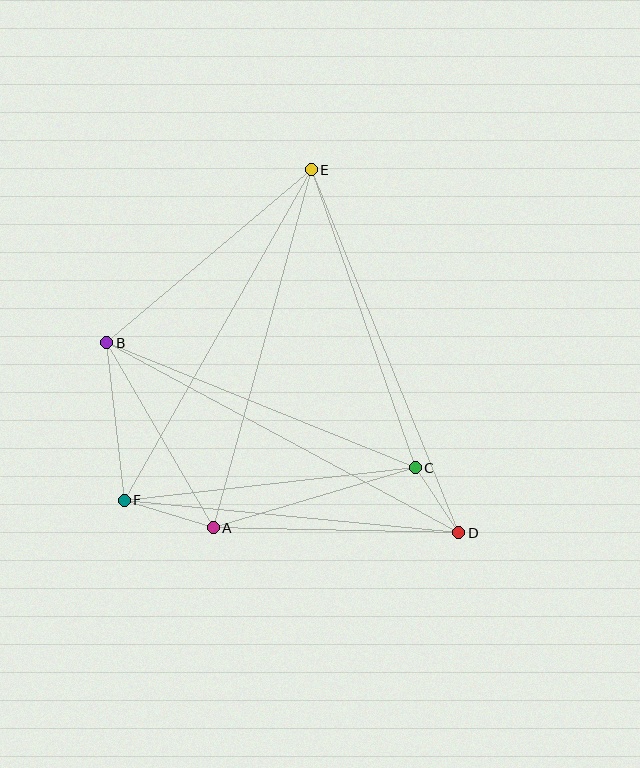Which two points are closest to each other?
Points C and D are closest to each other.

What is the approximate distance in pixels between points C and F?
The distance between C and F is approximately 293 pixels.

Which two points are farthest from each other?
Points B and D are farthest from each other.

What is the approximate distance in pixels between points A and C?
The distance between A and C is approximately 211 pixels.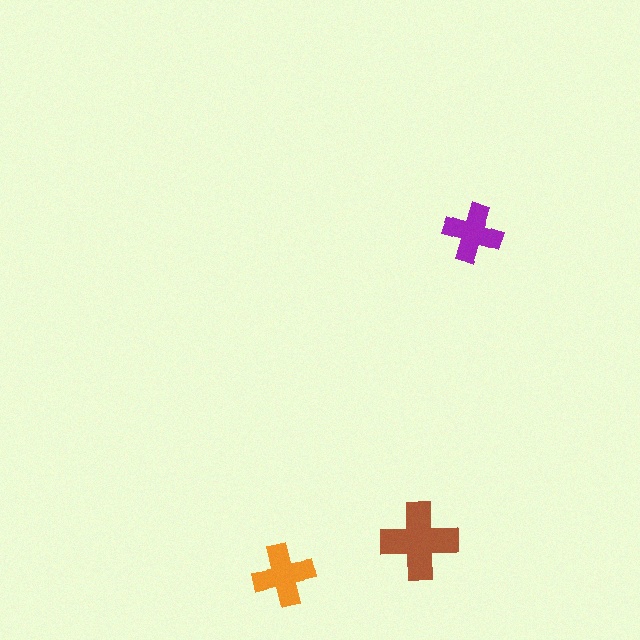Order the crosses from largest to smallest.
the brown one, the orange one, the purple one.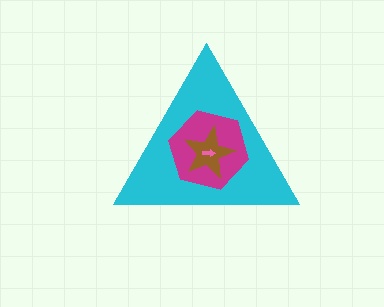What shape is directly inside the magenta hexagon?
The brown star.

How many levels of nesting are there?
4.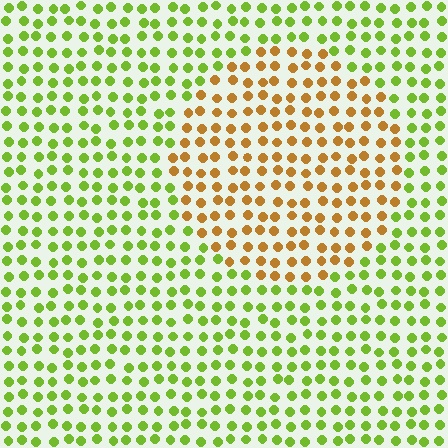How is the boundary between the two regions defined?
The boundary is defined purely by a slight shift in hue (about 56 degrees). Spacing, size, and orientation are identical on both sides.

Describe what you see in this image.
The image is filled with small lime elements in a uniform arrangement. A circle-shaped region is visible where the elements are tinted to a slightly different hue, forming a subtle color boundary.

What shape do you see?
I see a circle.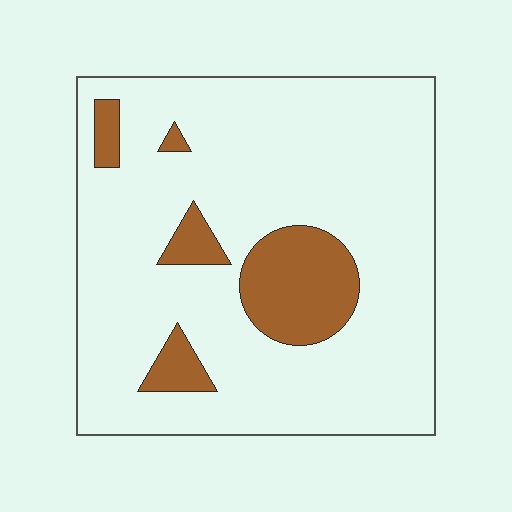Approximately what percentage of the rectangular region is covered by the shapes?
Approximately 15%.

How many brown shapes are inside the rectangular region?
5.